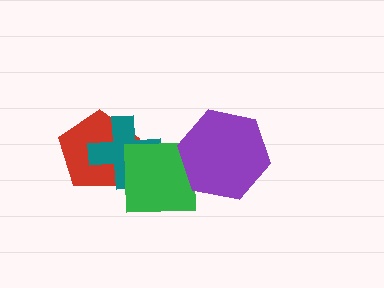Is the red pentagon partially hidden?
Yes, it is partially covered by another shape.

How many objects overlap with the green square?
3 objects overlap with the green square.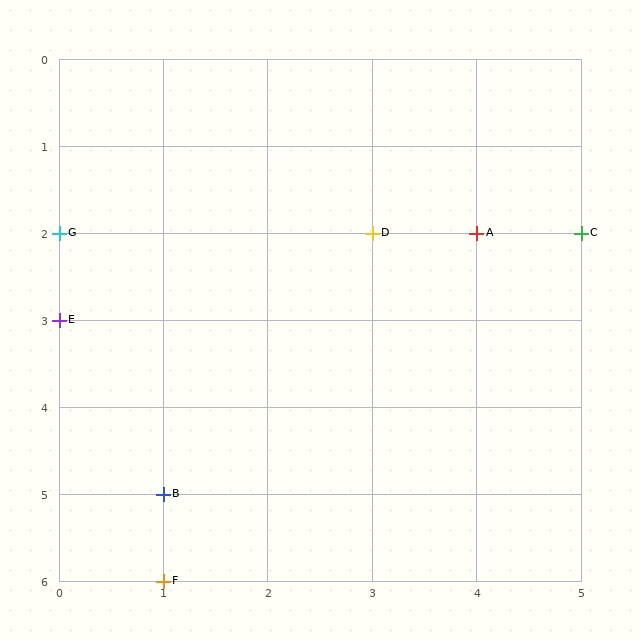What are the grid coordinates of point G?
Point G is at grid coordinates (0, 2).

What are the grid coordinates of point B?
Point B is at grid coordinates (1, 5).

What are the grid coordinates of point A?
Point A is at grid coordinates (4, 2).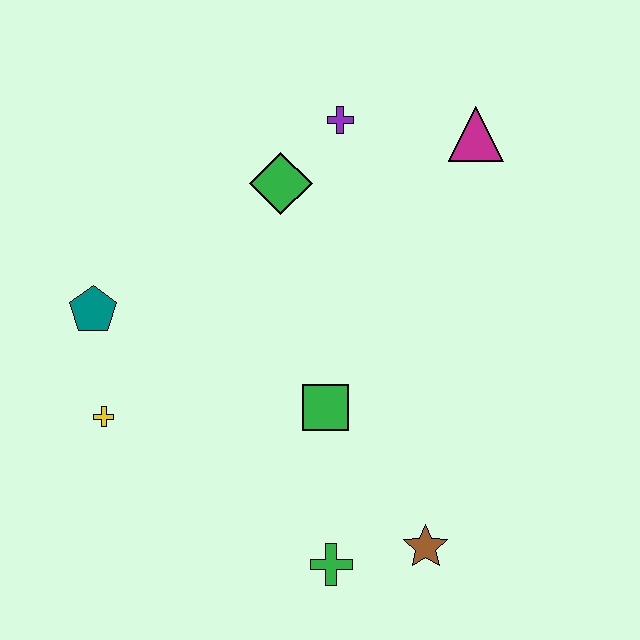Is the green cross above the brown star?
No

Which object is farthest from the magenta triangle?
The yellow cross is farthest from the magenta triangle.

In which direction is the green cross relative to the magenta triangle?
The green cross is below the magenta triangle.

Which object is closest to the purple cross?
The green diamond is closest to the purple cross.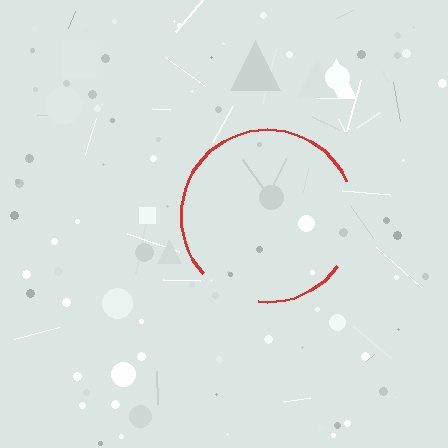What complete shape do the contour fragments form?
The contour fragments form a circle.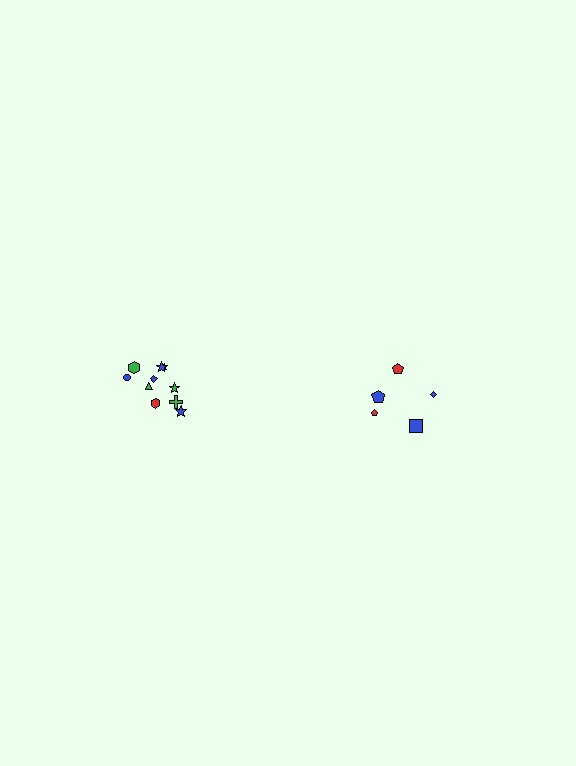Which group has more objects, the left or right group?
The left group.